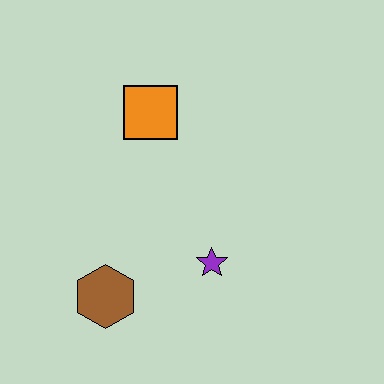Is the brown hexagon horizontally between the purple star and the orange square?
No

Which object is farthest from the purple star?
The orange square is farthest from the purple star.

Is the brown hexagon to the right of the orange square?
No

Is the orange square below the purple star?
No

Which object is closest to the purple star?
The brown hexagon is closest to the purple star.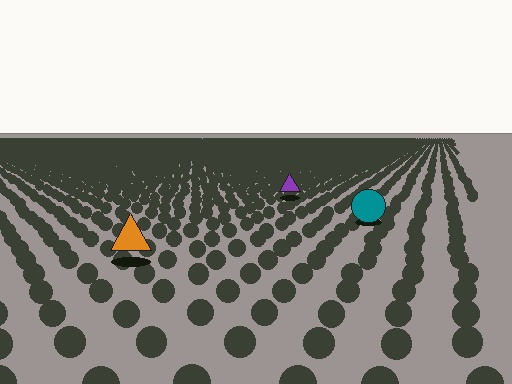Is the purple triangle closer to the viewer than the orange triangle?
No. The orange triangle is closer — you can tell from the texture gradient: the ground texture is coarser near it.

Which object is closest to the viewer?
The orange triangle is closest. The texture marks near it are larger and more spread out.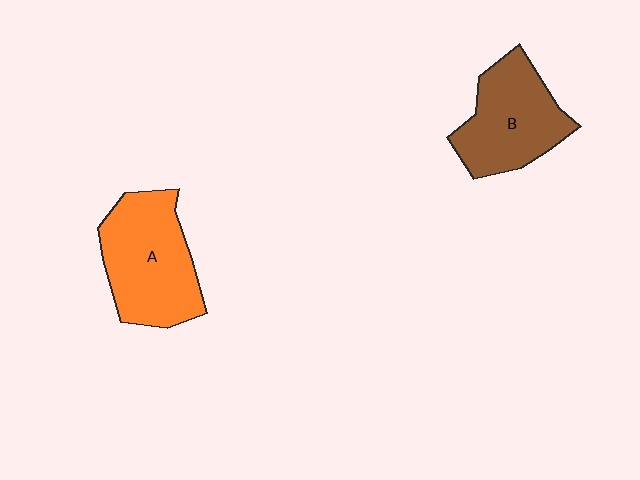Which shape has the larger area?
Shape A (orange).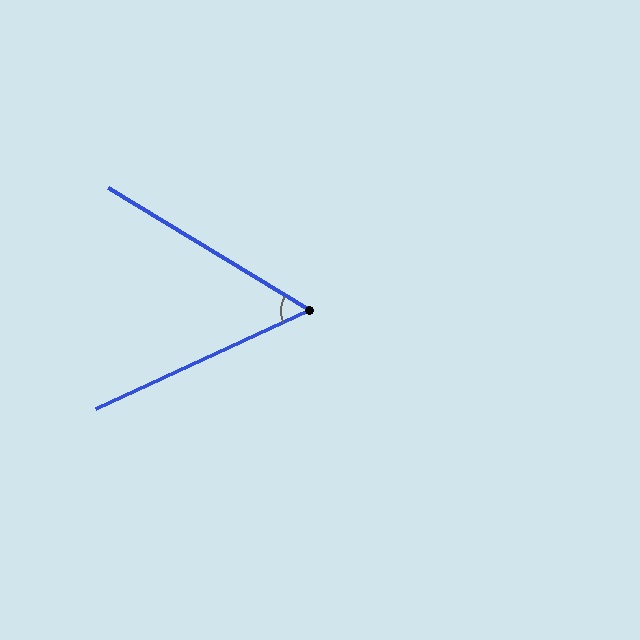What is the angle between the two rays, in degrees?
Approximately 56 degrees.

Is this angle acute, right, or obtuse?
It is acute.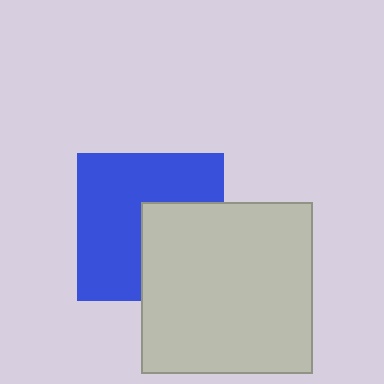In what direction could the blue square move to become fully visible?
The blue square could move left. That would shift it out from behind the light gray square entirely.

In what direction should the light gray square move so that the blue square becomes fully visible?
The light gray square should move right. That is the shortest direction to clear the overlap and leave the blue square fully visible.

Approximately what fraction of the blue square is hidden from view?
Roughly 38% of the blue square is hidden behind the light gray square.